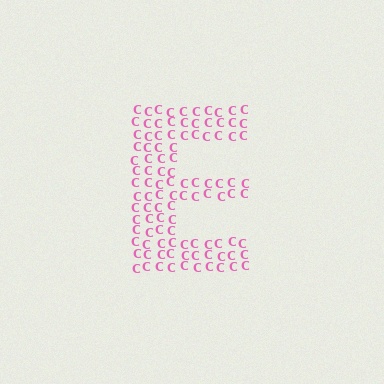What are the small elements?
The small elements are letter C's.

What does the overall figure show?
The overall figure shows the letter E.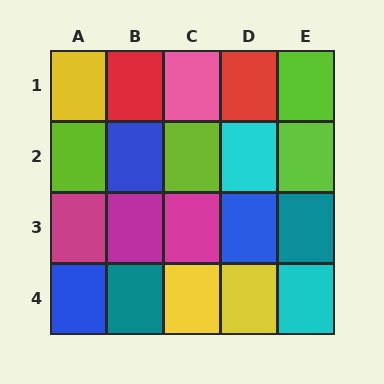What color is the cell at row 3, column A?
Magenta.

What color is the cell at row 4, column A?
Blue.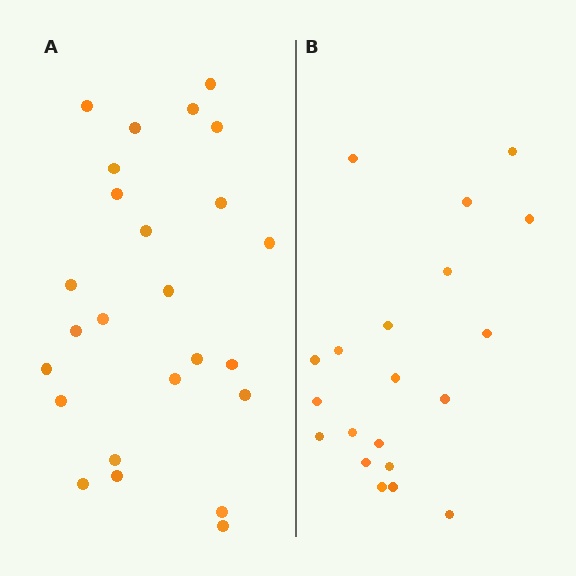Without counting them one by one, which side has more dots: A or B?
Region A (the left region) has more dots.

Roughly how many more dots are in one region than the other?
Region A has about 5 more dots than region B.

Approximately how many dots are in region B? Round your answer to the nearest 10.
About 20 dots.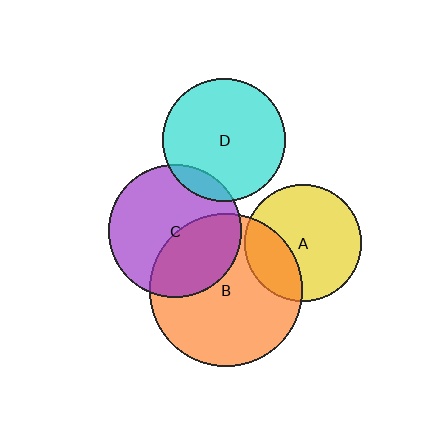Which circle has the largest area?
Circle B (orange).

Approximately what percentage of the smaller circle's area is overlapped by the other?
Approximately 30%.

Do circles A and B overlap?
Yes.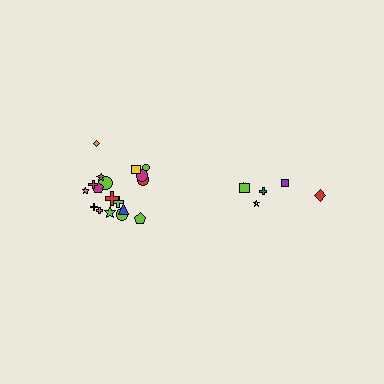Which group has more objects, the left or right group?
The left group.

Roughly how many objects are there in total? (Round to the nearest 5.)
Roughly 25 objects in total.